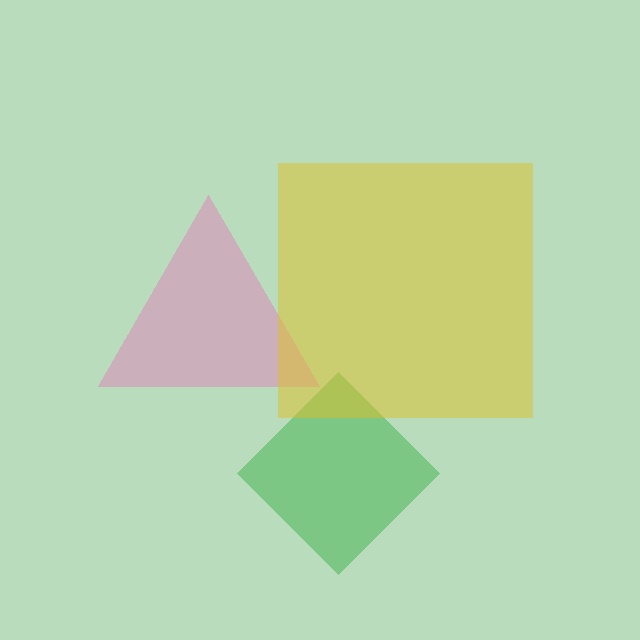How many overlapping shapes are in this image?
There are 3 overlapping shapes in the image.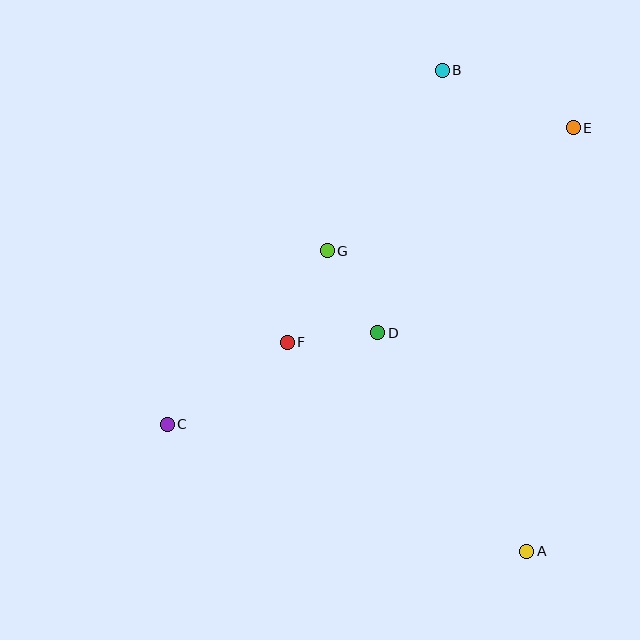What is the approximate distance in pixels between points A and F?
The distance between A and F is approximately 318 pixels.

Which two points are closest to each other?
Points D and F are closest to each other.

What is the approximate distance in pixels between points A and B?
The distance between A and B is approximately 488 pixels.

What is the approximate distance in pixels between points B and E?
The distance between B and E is approximately 143 pixels.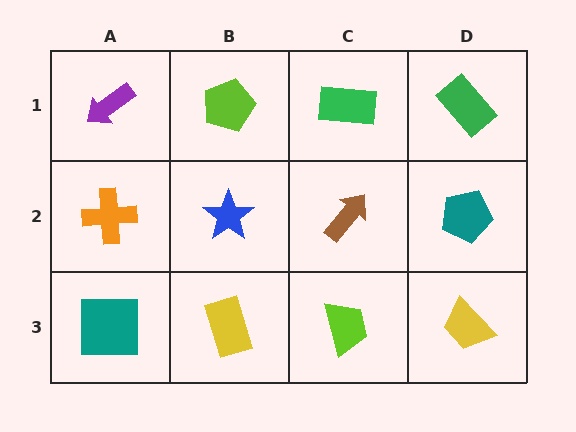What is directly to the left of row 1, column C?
A lime pentagon.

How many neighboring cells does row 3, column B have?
3.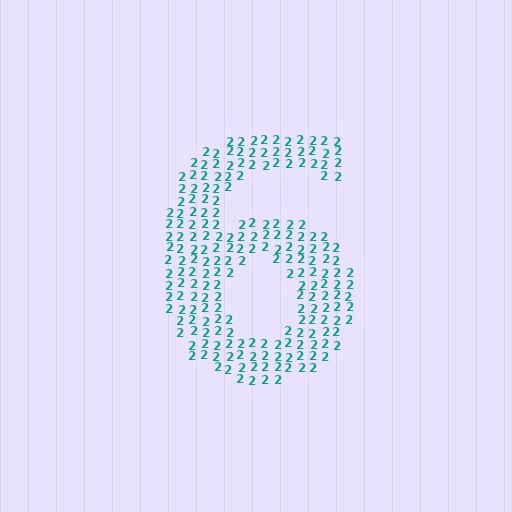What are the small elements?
The small elements are digit 2's.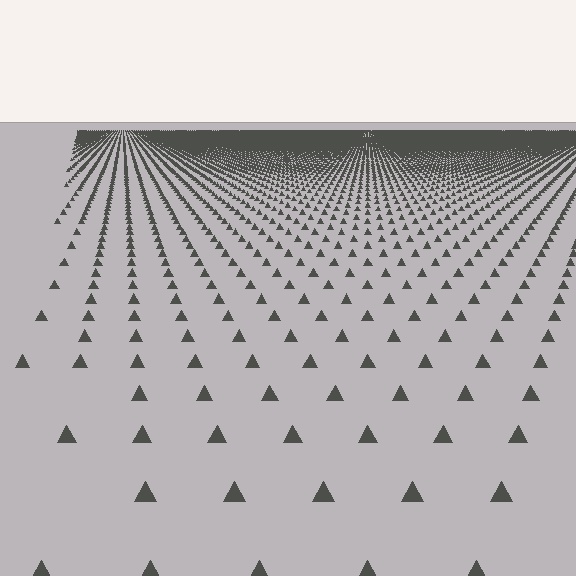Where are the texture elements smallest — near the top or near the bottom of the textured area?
Near the top.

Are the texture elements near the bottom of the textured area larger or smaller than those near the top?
Larger. Near the bottom, elements are closer to the viewer and appear at a bigger on-screen size.